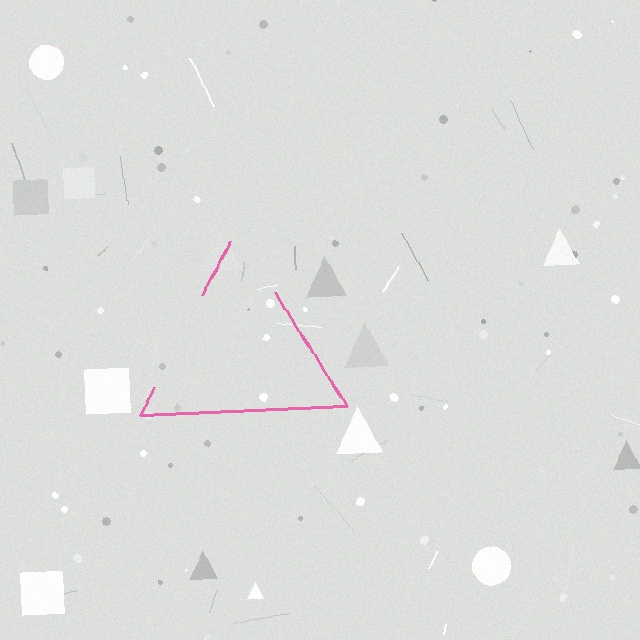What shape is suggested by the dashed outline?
The dashed outline suggests a triangle.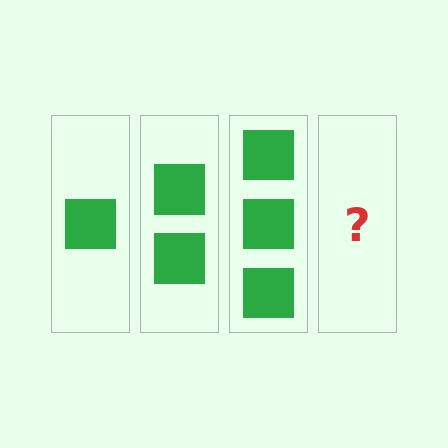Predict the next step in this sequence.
The next step is 4 squares.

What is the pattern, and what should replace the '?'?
The pattern is that each step adds one more square. The '?' should be 4 squares.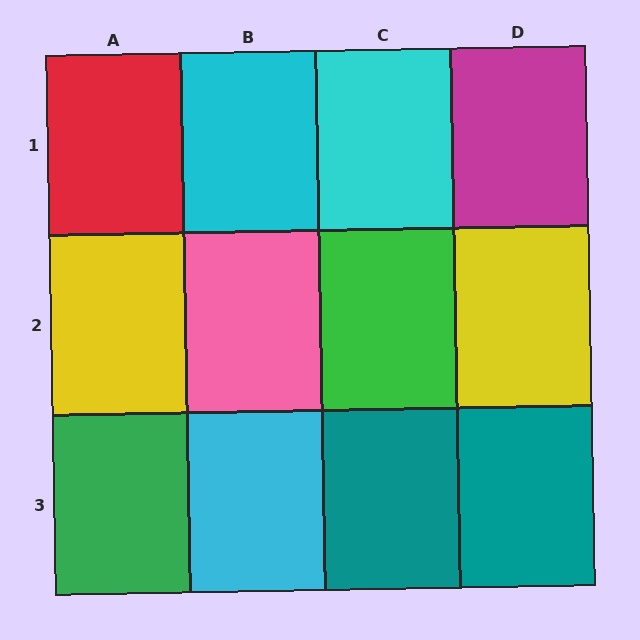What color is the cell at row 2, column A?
Yellow.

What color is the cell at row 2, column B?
Pink.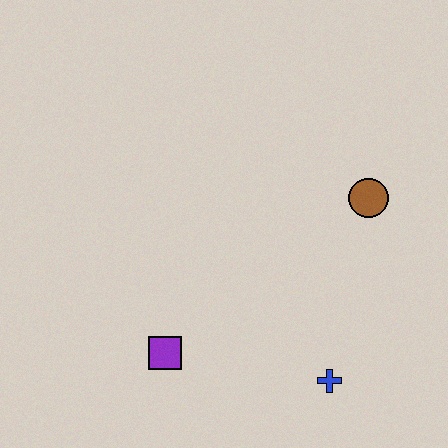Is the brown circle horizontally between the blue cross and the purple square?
No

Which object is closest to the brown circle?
The blue cross is closest to the brown circle.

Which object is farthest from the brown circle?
The purple square is farthest from the brown circle.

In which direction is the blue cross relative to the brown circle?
The blue cross is below the brown circle.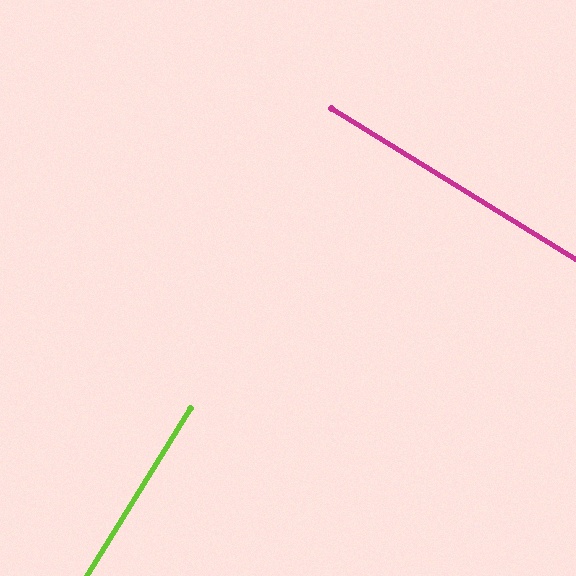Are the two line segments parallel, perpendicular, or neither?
Perpendicular — they meet at approximately 90°.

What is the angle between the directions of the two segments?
Approximately 90 degrees.